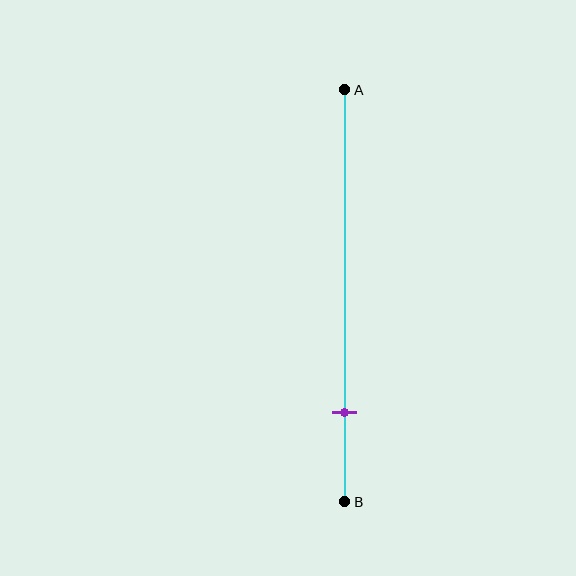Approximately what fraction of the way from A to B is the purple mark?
The purple mark is approximately 80% of the way from A to B.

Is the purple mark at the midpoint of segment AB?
No, the mark is at about 80% from A, not at the 50% midpoint.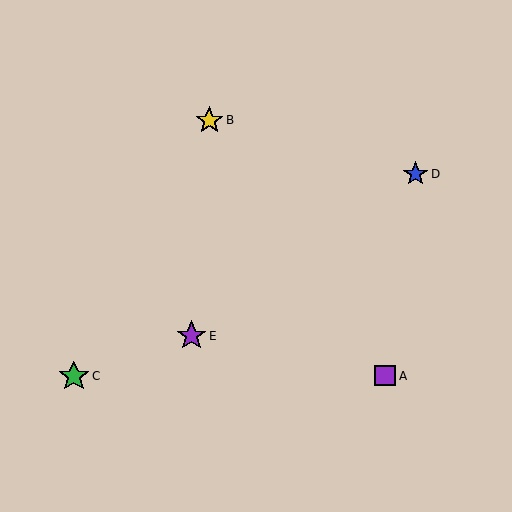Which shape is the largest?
The green star (labeled C) is the largest.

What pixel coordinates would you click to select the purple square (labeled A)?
Click at (385, 376) to select the purple square A.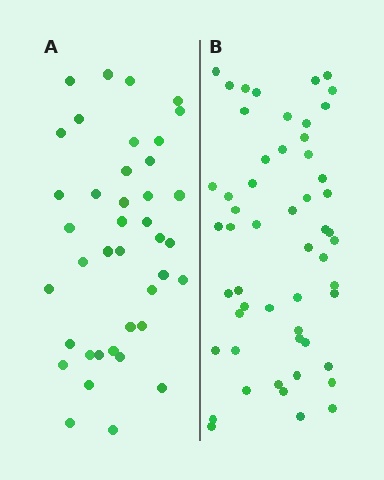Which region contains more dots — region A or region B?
Region B (the right region) has more dots.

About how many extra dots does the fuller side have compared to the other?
Region B has approximately 15 more dots than region A.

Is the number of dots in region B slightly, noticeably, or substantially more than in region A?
Region B has noticeably more, but not dramatically so. The ratio is roughly 1.4 to 1.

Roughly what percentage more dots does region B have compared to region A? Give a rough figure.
About 35% more.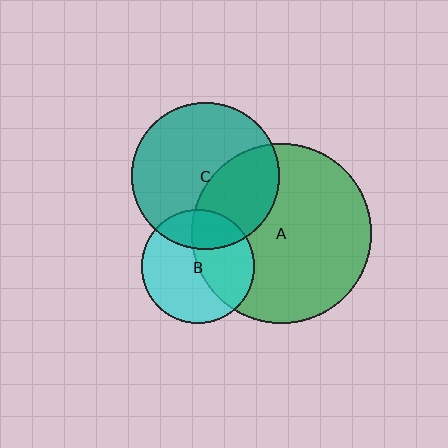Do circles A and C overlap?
Yes.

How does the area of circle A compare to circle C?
Approximately 1.5 times.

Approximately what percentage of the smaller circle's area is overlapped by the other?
Approximately 35%.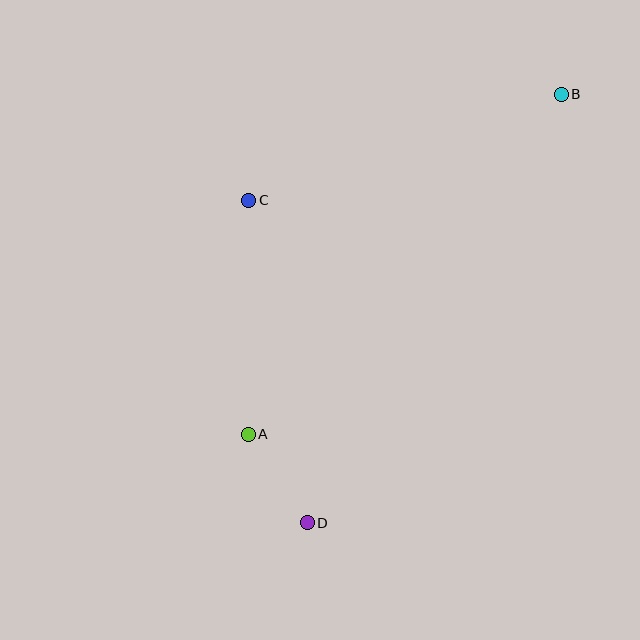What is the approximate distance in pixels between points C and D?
The distance between C and D is approximately 328 pixels.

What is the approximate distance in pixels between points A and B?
The distance between A and B is approximately 462 pixels.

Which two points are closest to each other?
Points A and D are closest to each other.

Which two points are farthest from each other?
Points B and D are farthest from each other.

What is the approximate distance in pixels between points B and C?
The distance between B and C is approximately 330 pixels.